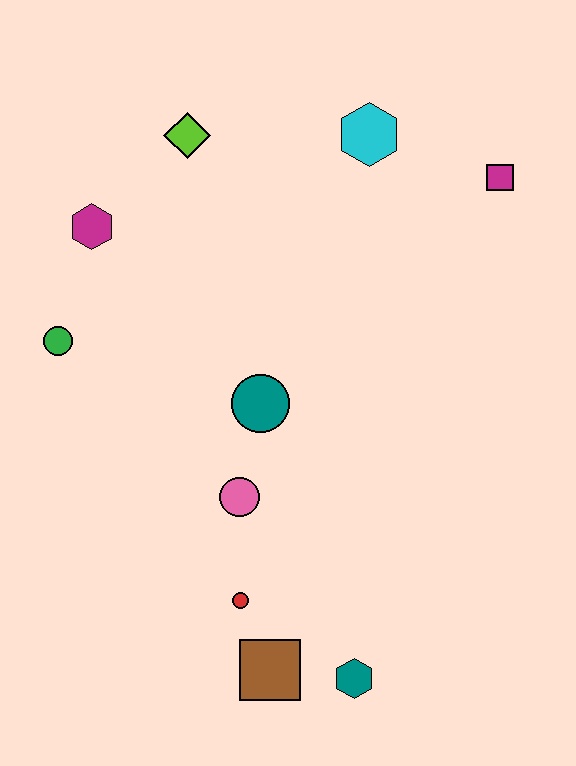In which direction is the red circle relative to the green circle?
The red circle is below the green circle.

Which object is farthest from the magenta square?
The brown square is farthest from the magenta square.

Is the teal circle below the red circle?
No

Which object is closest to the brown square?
The red circle is closest to the brown square.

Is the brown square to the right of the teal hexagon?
No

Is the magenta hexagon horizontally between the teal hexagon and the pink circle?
No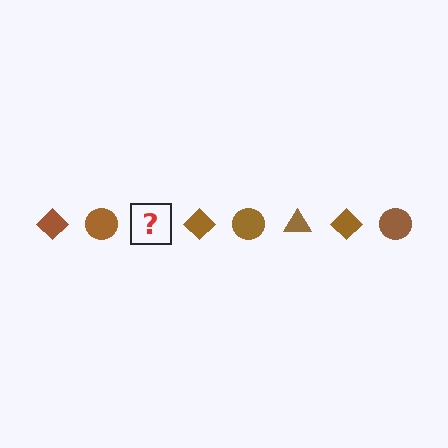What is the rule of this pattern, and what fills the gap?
The rule is that the pattern cycles through diamond, circle, triangle shapes in brown. The gap should be filled with a brown triangle.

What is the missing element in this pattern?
The missing element is a brown triangle.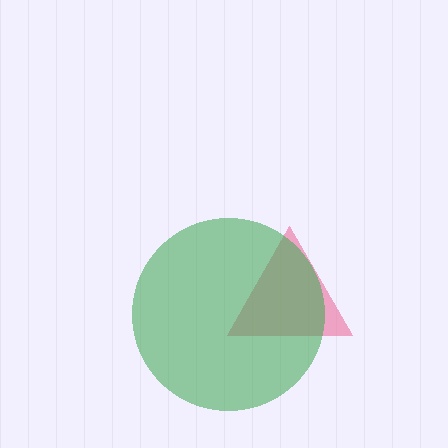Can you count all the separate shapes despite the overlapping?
Yes, there are 2 separate shapes.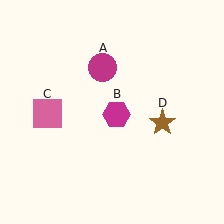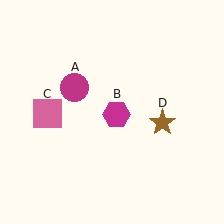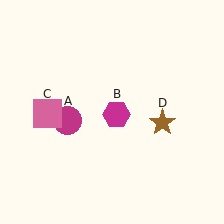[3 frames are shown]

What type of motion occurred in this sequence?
The magenta circle (object A) rotated counterclockwise around the center of the scene.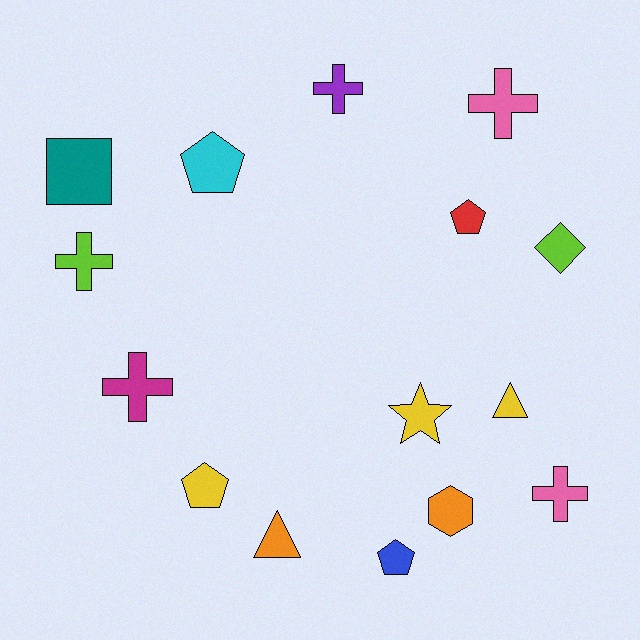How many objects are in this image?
There are 15 objects.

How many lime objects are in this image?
There are 2 lime objects.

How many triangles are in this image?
There are 2 triangles.